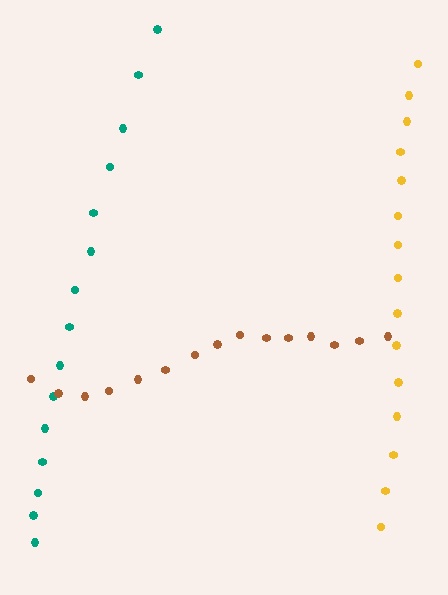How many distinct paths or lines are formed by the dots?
There are 3 distinct paths.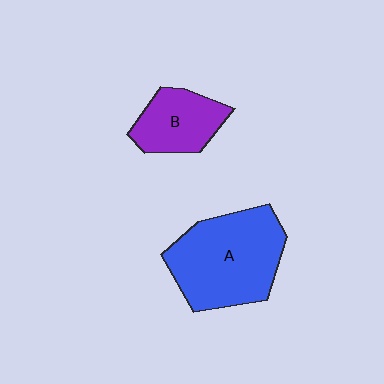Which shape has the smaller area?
Shape B (purple).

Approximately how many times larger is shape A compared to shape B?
Approximately 1.9 times.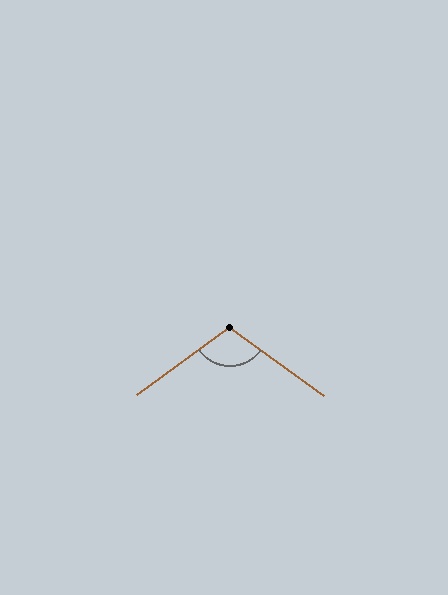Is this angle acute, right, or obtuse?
It is obtuse.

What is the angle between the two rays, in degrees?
Approximately 108 degrees.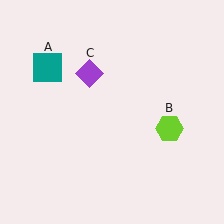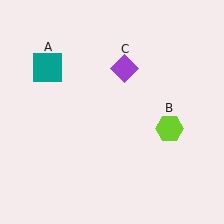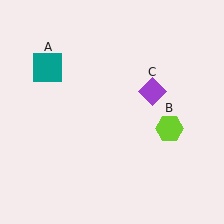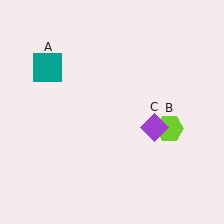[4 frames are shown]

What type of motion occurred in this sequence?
The purple diamond (object C) rotated clockwise around the center of the scene.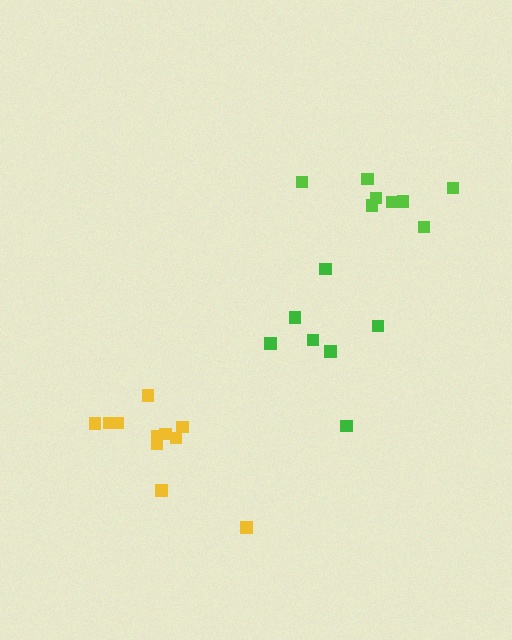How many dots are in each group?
Group 1: 11 dots, Group 2: 8 dots, Group 3: 7 dots (26 total).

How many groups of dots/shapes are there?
There are 3 groups.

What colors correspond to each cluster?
The clusters are colored: yellow, lime, green.